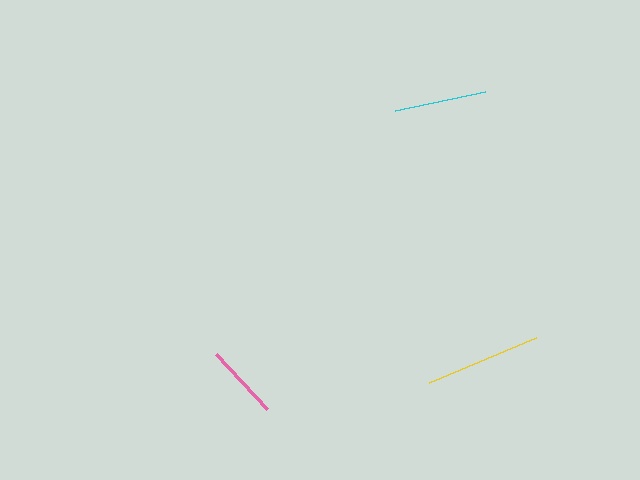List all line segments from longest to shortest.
From longest to shortest: yellow, cyan, pink.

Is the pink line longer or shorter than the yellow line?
The yellow line is longer than the pink line.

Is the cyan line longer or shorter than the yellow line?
The yellow line is longer than the cyan line.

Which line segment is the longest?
The yellow line is the longest at approximately 116 pixels.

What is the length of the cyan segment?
The cyan segment is approximately 92 pixels long.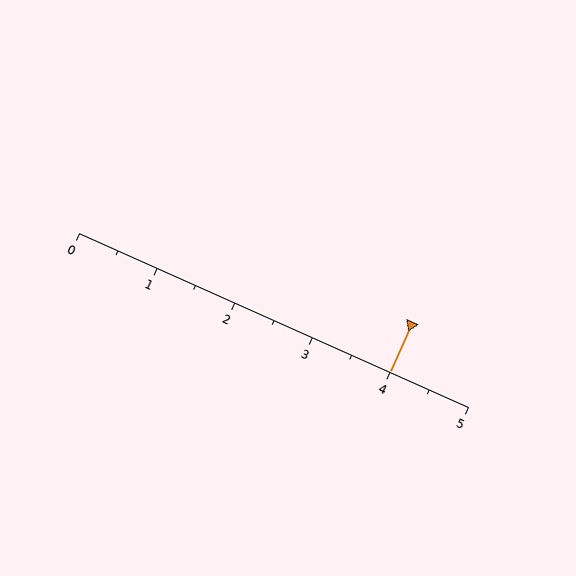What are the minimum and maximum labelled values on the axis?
The axis runs from 0 to 5.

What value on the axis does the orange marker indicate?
The marker indicates approximately 4.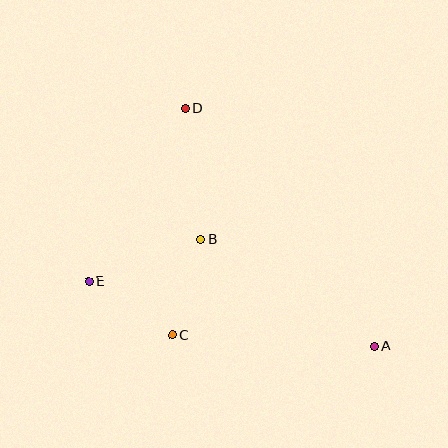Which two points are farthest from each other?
Points A and D are farthest from each other.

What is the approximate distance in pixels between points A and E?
The distance between A and E is approximately 292 pixels.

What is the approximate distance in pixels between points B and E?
The distance between B and E is approximately 120 pixels.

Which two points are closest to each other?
Points C and E are closest to each other.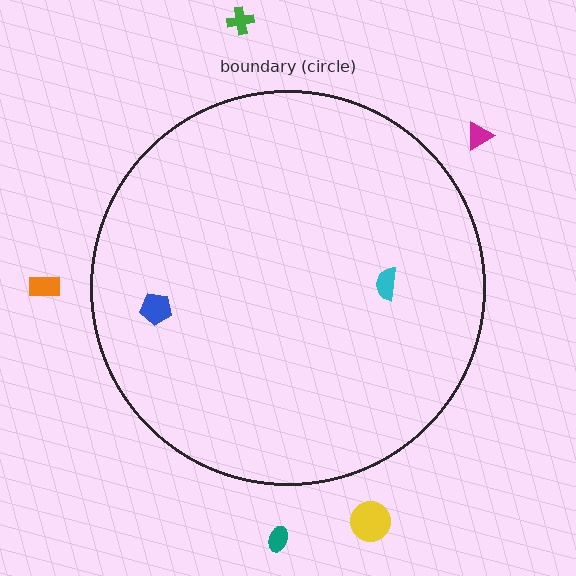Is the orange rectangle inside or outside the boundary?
Outside.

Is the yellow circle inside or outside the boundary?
Outside.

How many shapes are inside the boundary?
2 inside, 5 outside.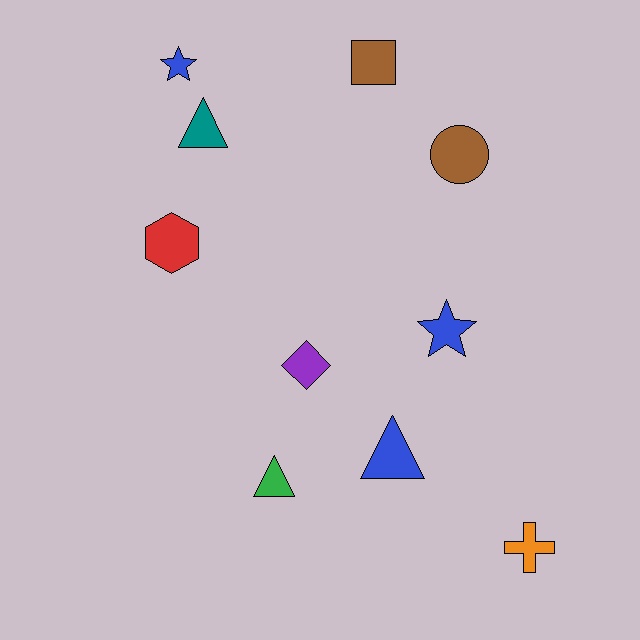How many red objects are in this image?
There is 1 red object.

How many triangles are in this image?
There are 3 triangles.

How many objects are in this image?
There are 10 objects.